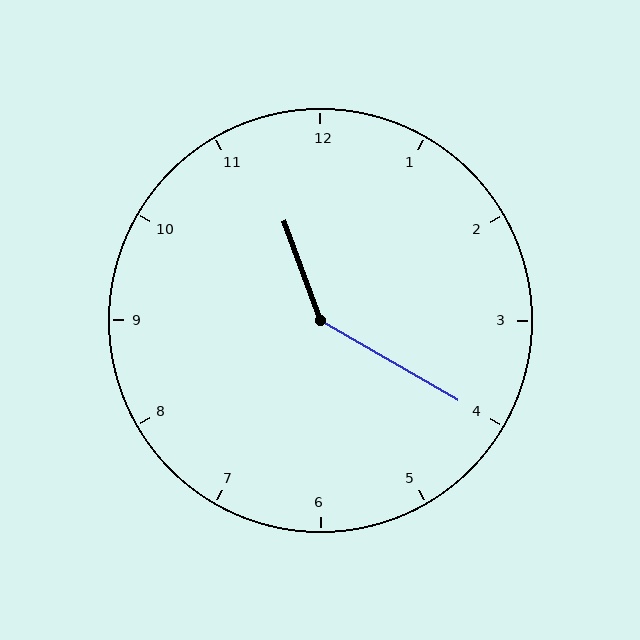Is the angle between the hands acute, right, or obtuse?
It is obtuse.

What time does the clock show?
11:20.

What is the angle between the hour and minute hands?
Approximately 140 degrees.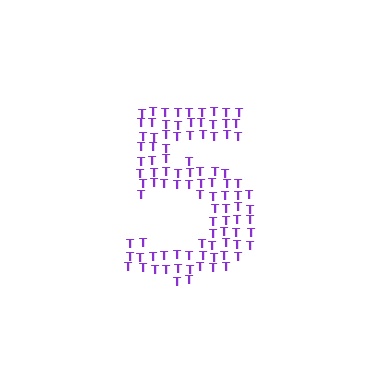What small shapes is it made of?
It is made of small letter T's.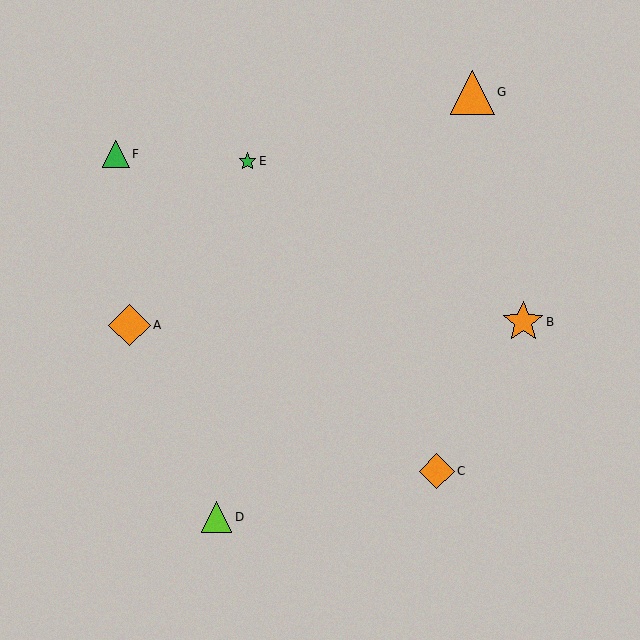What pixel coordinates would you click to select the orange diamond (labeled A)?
Click at (130, 325) to select the orange diamond A.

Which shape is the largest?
The orange triangle (labeled G) is the largest.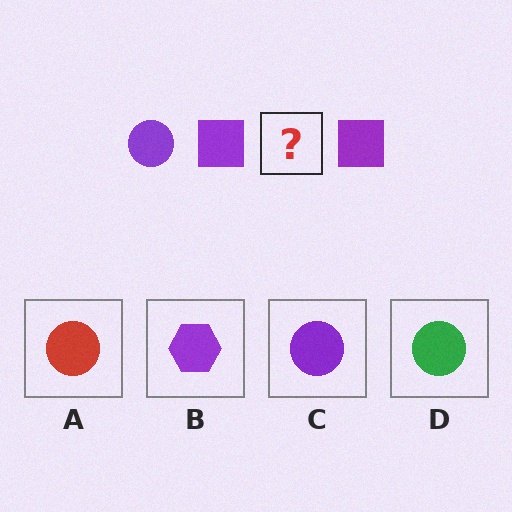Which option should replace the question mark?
Option C.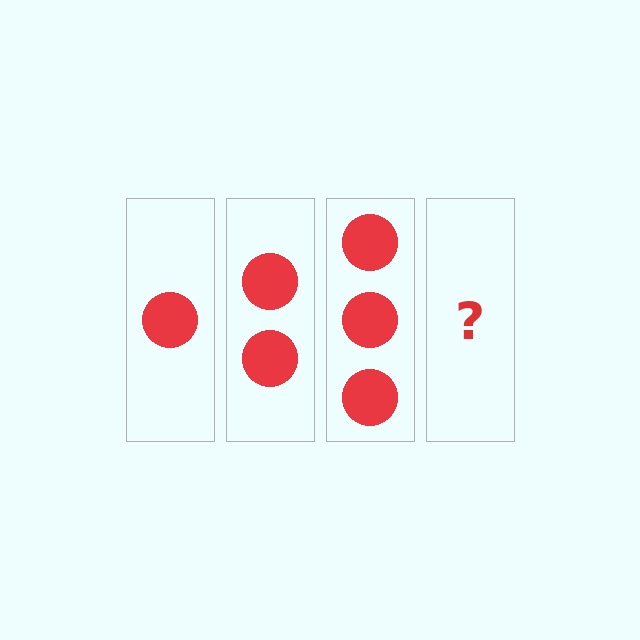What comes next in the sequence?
The next element should be 4 circles.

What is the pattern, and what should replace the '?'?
The pattern is that each step adds one more circle. The '?' should be 4 circles.